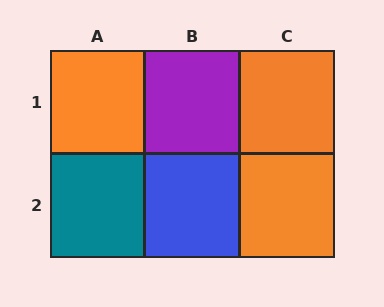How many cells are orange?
3 cells are orange.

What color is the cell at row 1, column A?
Orange.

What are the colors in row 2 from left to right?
Teal, blue, orange.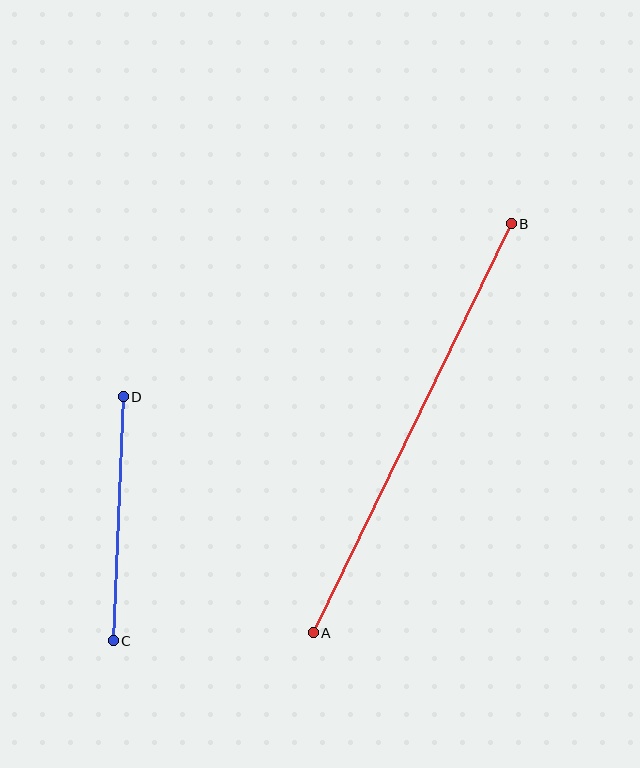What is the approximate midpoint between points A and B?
The midpoint is at approximately (412, 428) pixels.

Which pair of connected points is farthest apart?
Points A and B are farthest apart.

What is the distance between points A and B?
The distance is approximately 454 pixels.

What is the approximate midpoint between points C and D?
The midpoint is at approximately (118, 519) pixels.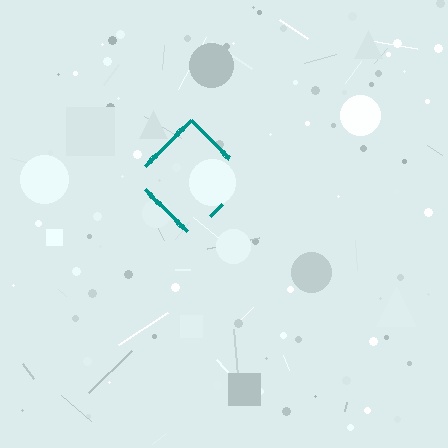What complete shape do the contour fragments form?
The contour fragments form a diamond.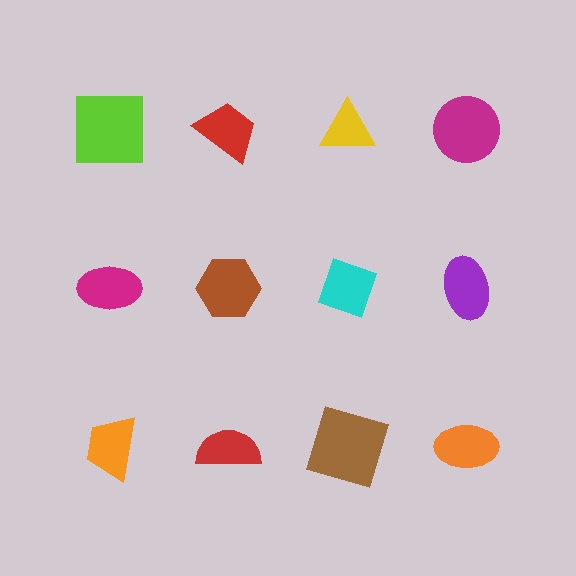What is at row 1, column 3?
A yellow triangle.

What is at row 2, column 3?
A cyan diamond.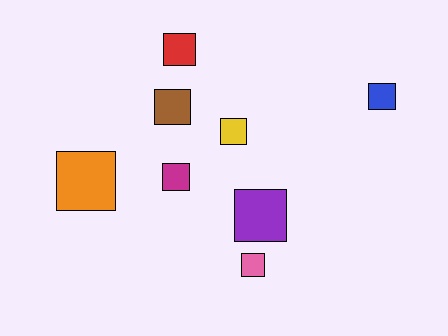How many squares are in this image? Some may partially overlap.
There are 8 squares.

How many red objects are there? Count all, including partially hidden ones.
There is 1 red object.